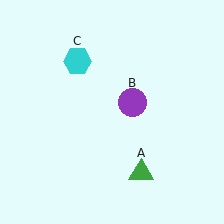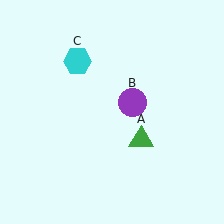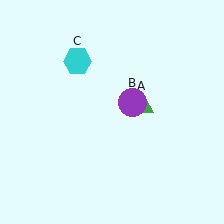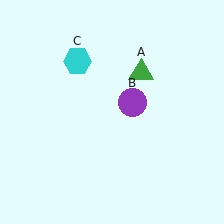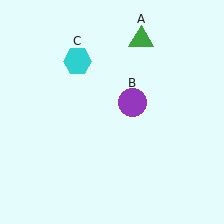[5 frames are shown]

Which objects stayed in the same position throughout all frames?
Purple circle (object B) and cyan hexagon (object C) remained stationary.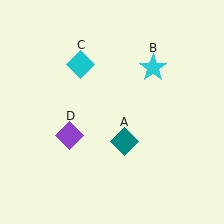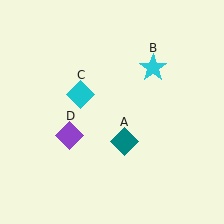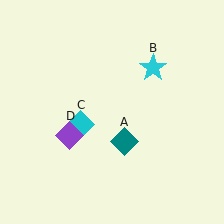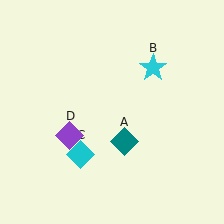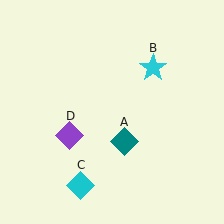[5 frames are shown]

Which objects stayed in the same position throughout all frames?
Teal diamond (object A) and cyan star (object B) and purple diamond (object D) remained stationary.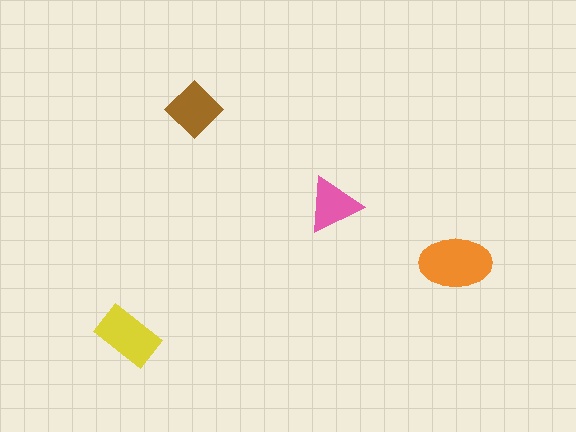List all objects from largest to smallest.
The orange ellipse, the yellow rectangle, the brown diamond, the pink triangle.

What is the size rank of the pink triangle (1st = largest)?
4th.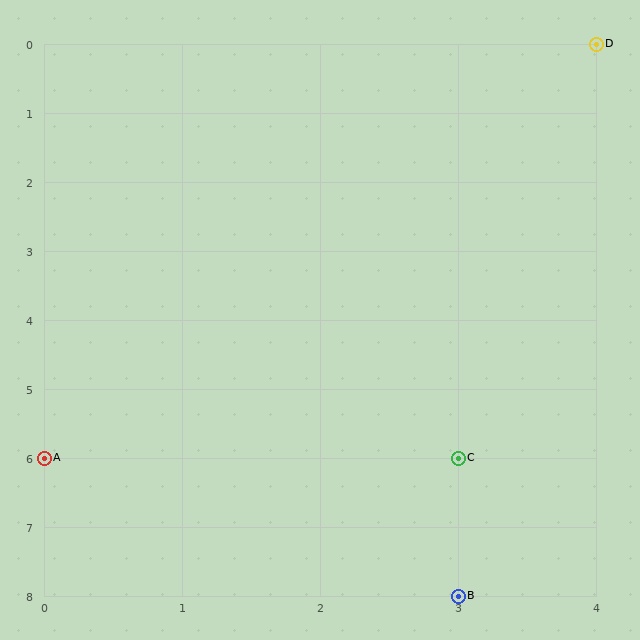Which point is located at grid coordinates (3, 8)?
Point B is at (3, 8).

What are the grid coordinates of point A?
Point A is at grid coordinates (0, 6).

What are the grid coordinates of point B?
Point B is at grid coordinates (3, 8).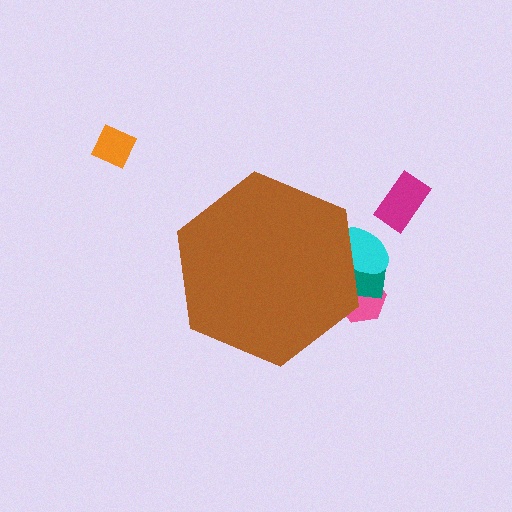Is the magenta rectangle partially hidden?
No, the magenta rectangle is fully visible.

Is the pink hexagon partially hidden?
Yes, the pink hexagon is partially hidden behind the brown hexagon.